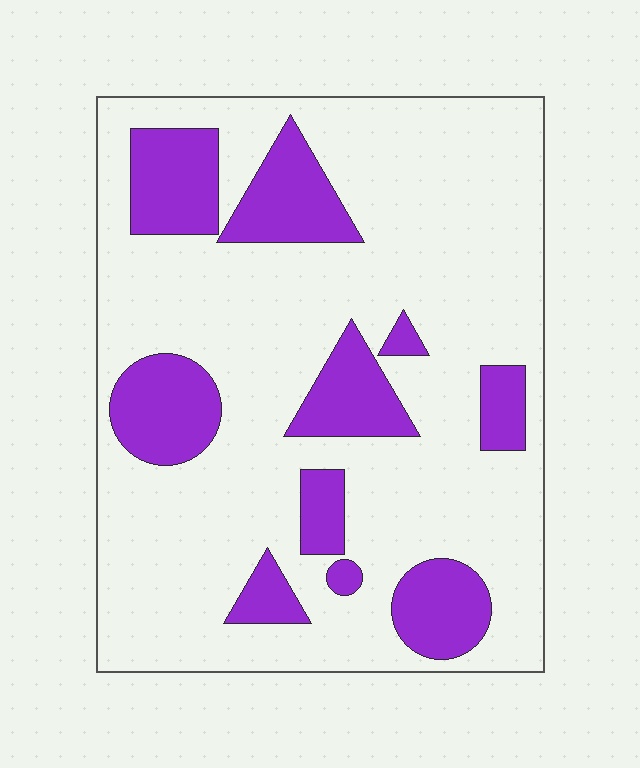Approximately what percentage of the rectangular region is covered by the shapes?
Approximately 25%.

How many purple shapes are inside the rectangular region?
10.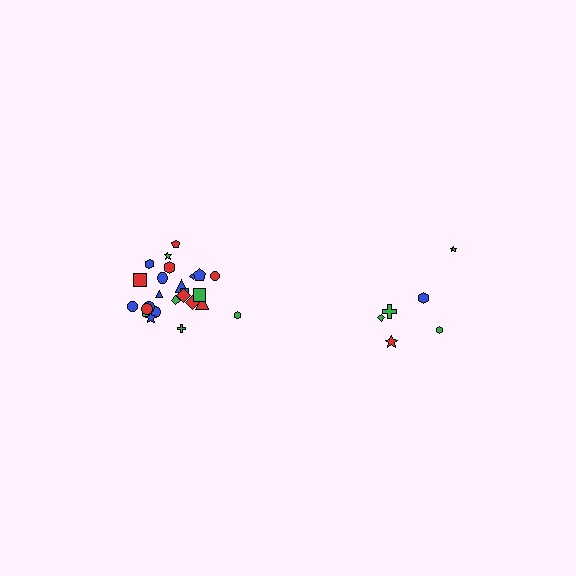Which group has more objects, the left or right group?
The left group.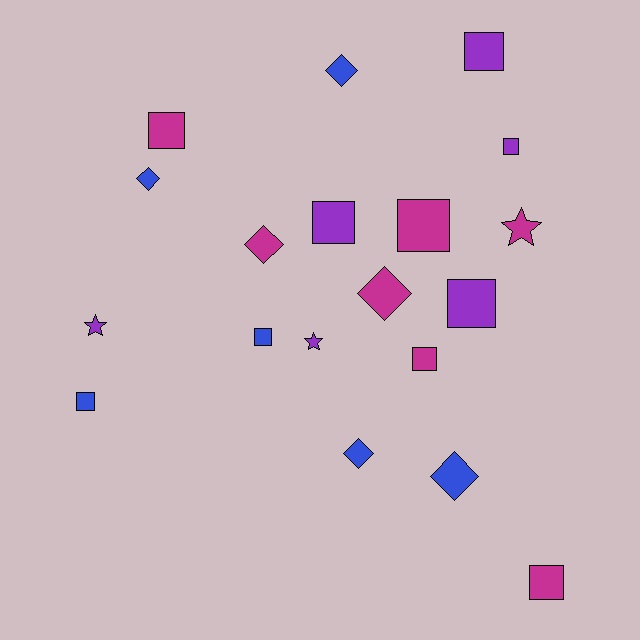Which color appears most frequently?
Magenta, with 7 objects.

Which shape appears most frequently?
Square, with 10 objects.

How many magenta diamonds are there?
There are 2 magenta diamonds.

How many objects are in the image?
There are 19 objects.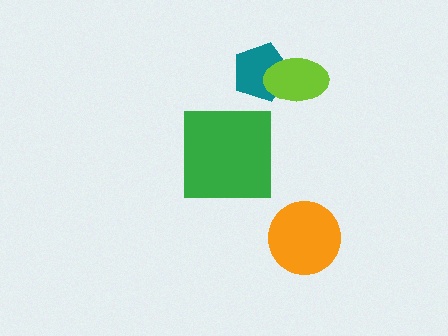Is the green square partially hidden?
No, no other shape covers it.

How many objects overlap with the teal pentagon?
1 object overlaps with the teal pentagon.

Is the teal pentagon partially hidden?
Yes, it is partially covered by another shape.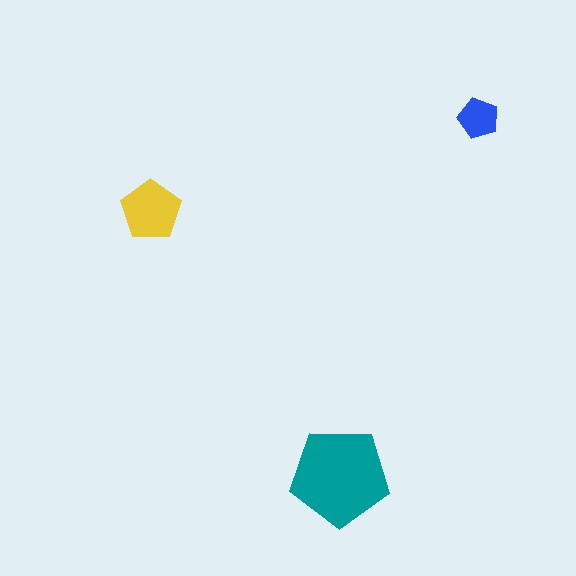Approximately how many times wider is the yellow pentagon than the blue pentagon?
About 1.5 times wider.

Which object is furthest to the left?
The yellow pentagon is leftmost.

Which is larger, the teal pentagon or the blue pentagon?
The teal one.